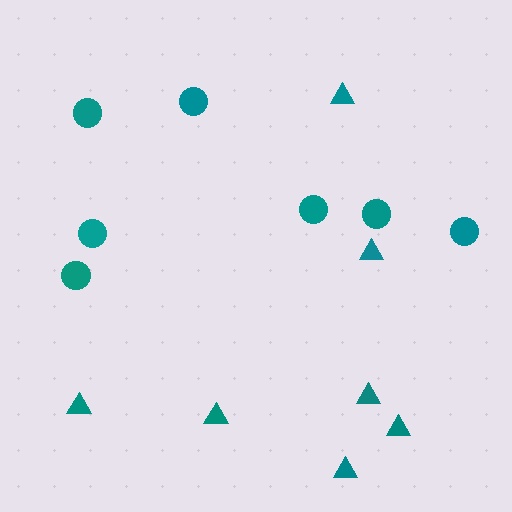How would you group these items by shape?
There are 2 groups: one group of triangles (7) and one group of circles (7).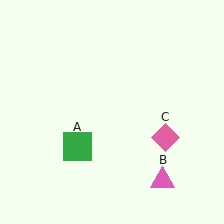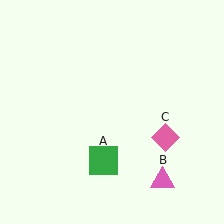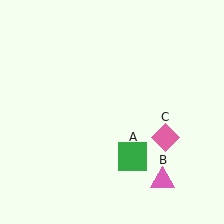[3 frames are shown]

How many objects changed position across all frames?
1 object changed position: green square (object A).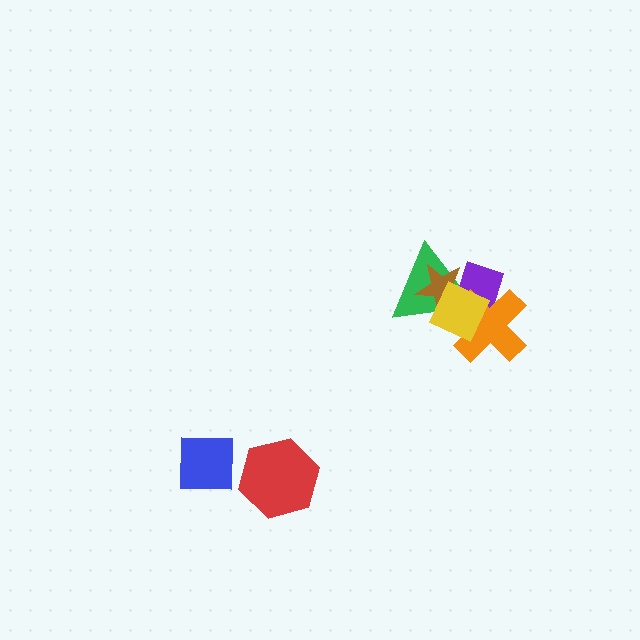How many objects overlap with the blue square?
0 objects overlap with the blue square.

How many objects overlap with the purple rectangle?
4 objects overlap with the purple rectangle.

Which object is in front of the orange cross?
The yellow diamond is in front of the orange cross.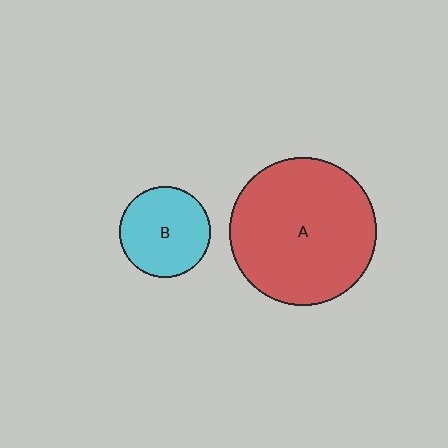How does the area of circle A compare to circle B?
Approximately 2.6 times.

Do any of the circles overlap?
No, none of the circles overlap.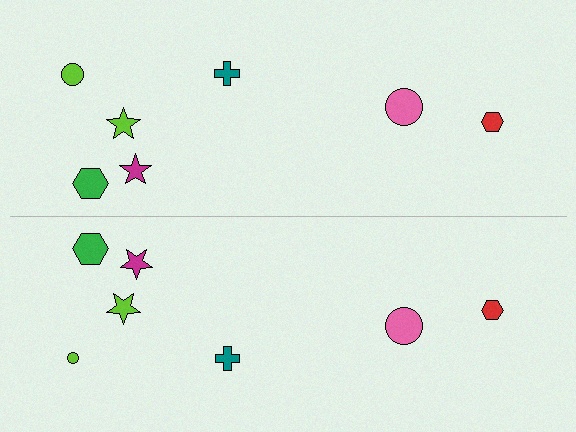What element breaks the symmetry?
The lime circle on the bottom side has a different size than its mirror counterpart.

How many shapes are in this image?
There are 14 shapes in this image.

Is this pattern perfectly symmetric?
No, the pattern is not perfectly symmetric. The lime circle on the bottom side has a different size than its mirror counterpart.